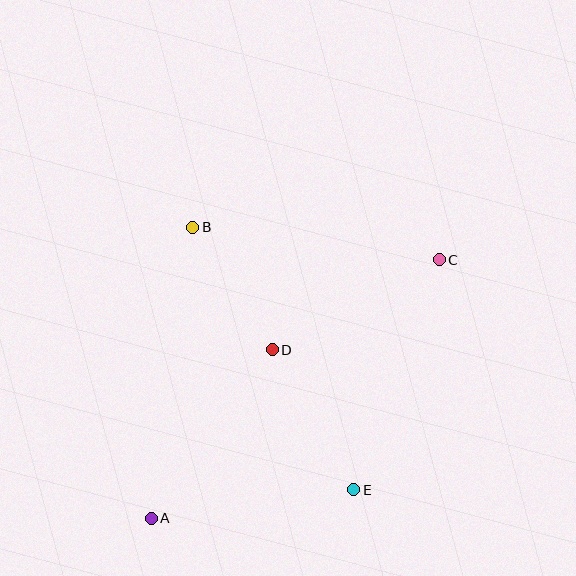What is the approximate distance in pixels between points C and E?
The distance between C and E is approximately 245 pixels.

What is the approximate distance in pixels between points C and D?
The distance between C and D is approximately 190 pixels.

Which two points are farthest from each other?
Points A and C are farthest from each other.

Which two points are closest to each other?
Points B and D are closest to each other.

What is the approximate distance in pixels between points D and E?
The distance between D and E is approximately 162 pixels.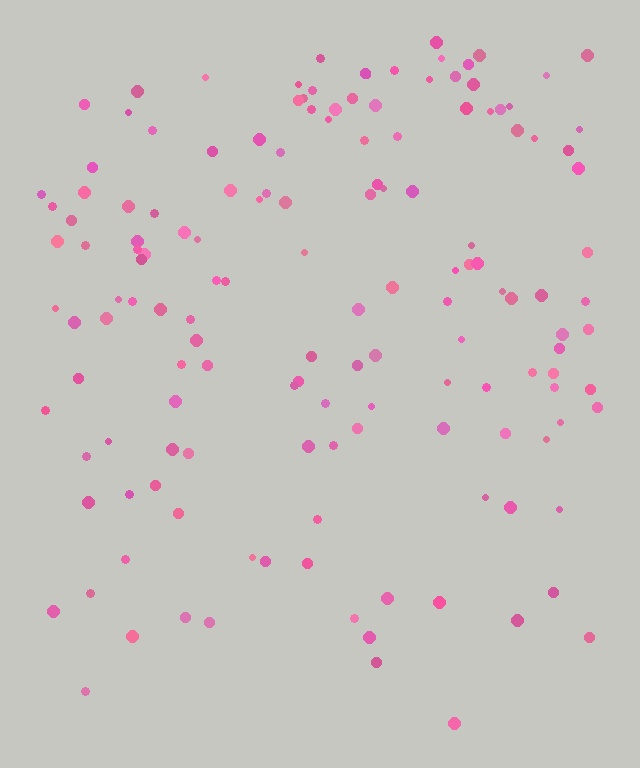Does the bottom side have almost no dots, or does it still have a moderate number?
Still a moderate number, just noticeably fewer than the top.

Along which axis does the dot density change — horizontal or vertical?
Vertical.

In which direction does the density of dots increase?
From bottom to top, with the top side densest.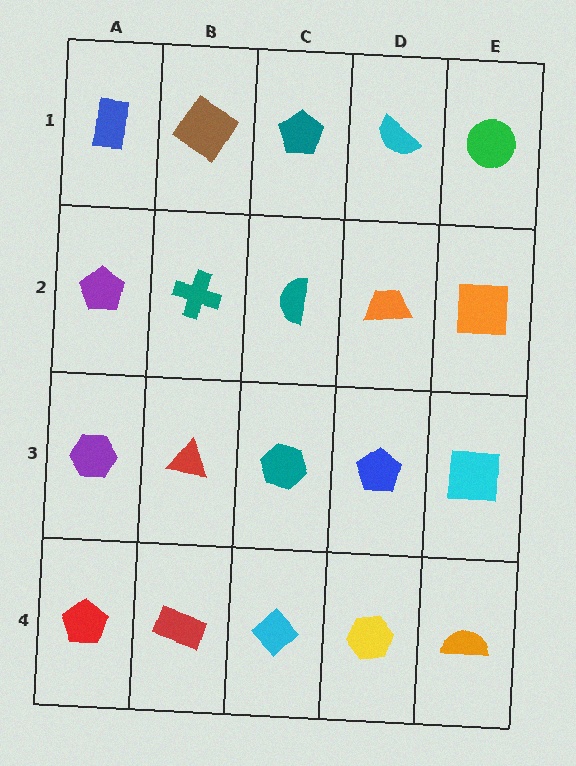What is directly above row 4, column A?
A purple hexagon.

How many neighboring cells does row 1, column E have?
2.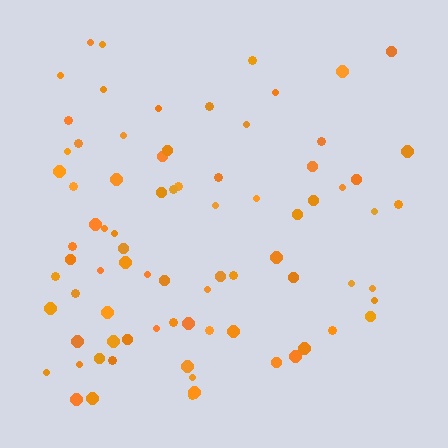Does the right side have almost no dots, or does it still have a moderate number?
Still a moderate number, just noticeably fewer than the left.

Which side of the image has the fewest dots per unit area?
The right.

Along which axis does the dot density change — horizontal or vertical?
Horizontal.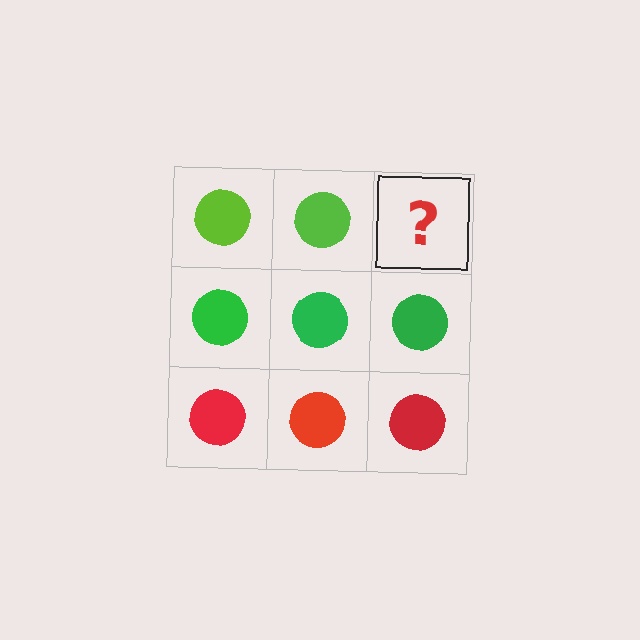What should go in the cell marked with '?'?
The missing cell should contain a lime circle.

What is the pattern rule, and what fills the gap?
The rule is that each row has a consistent color. The gap should be filled with a lime circle.